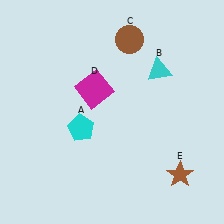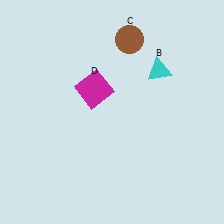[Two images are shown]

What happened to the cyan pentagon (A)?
The cyan pentagon (A) was removed in Image 2. It was in the bottom-left area of Image 1.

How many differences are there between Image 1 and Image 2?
There are 2 differences between the two images.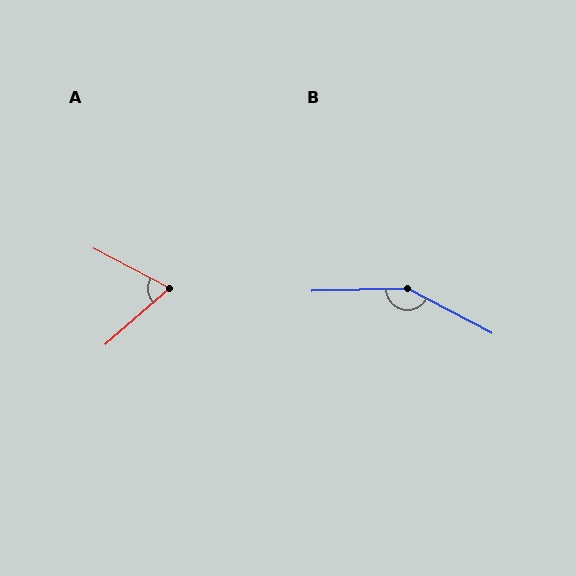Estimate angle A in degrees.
Approximately 69 degrees.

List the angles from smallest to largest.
A (69°), B (151°).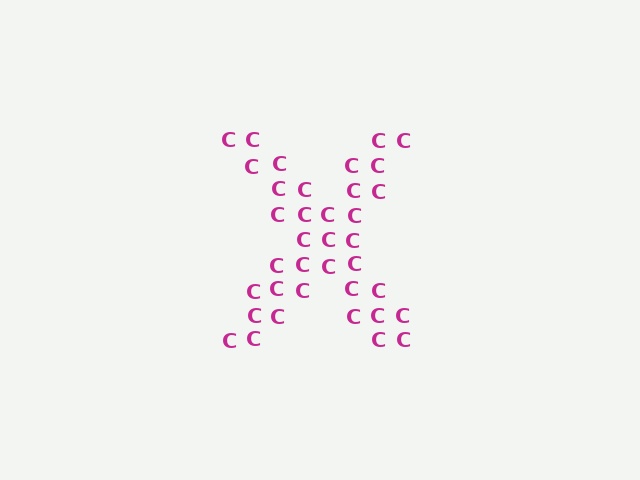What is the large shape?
The large shape is the letter X.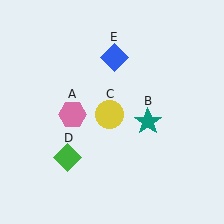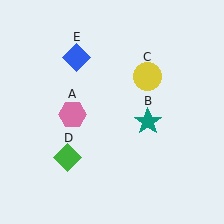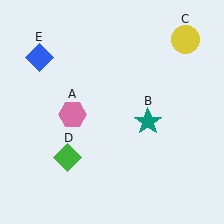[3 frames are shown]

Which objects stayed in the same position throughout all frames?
Pink hexagon (object A) and teal star (object B) and green diamond (object D) remained stationary.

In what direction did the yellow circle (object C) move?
The yellow circle (object C) moved up and to the right.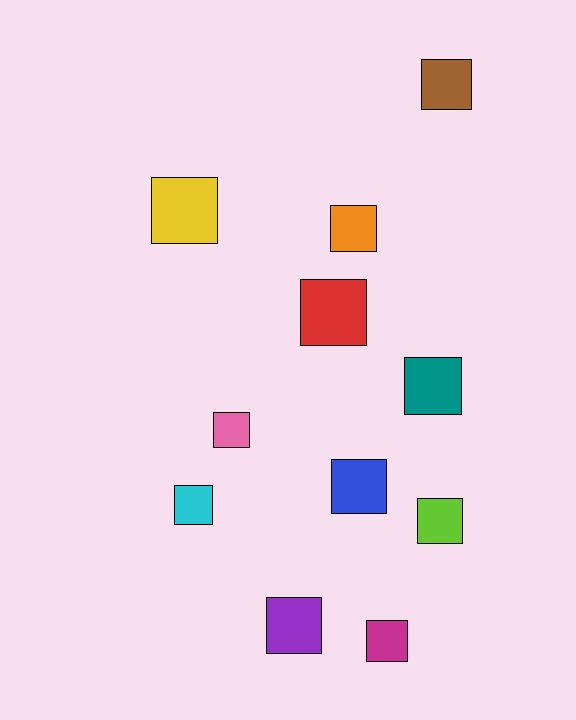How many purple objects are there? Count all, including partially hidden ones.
There is 1 purple object.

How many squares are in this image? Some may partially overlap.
There are 11 squares.